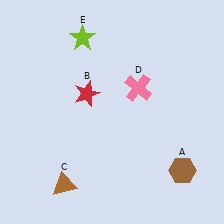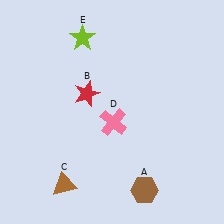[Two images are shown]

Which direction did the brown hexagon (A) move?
The brown hexagon (A) moved left.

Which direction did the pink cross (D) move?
The pink cross (D) moved down.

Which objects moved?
The objects that moved are: the brown hexagon (A), the pink cross (D).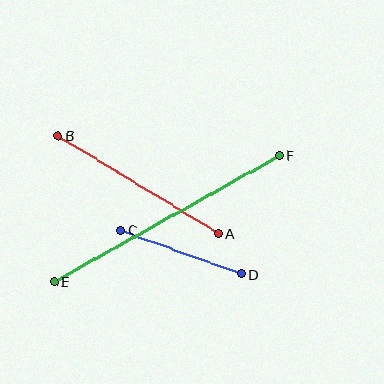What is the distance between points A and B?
The distance is approximately 187 pixels.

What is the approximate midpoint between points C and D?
The midpoint is at approximately (181, 252) pixels.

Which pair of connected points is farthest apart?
Points E and F are farthest apart.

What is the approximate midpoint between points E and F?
The midpoint is at approximately (167, 219) pixels.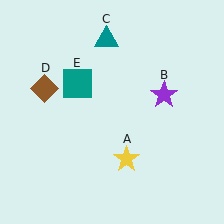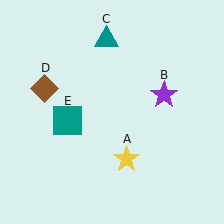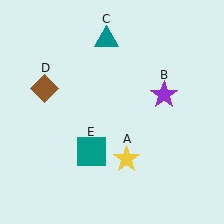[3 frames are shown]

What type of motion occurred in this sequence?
The teal square (object E) rotated counterclockwise around the center of the scene.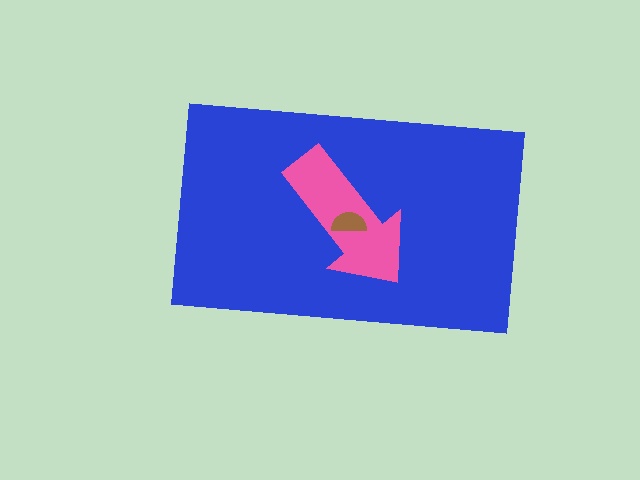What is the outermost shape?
The blue rectangle.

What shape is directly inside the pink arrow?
The brown semicircle.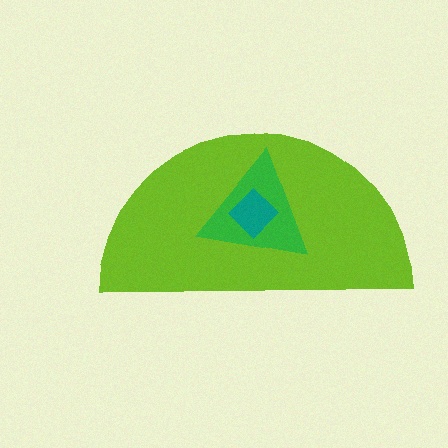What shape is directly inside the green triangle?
The teal diamond.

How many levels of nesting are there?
3.